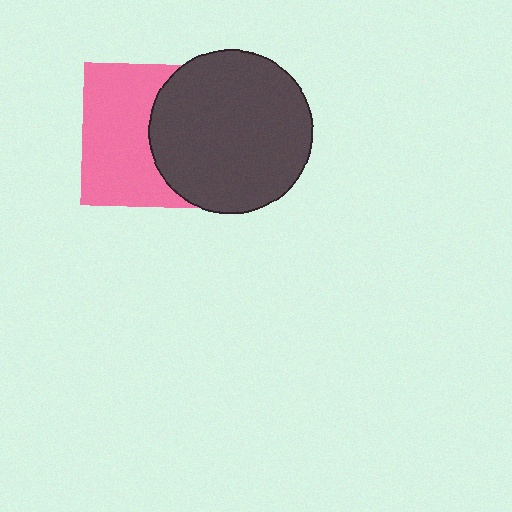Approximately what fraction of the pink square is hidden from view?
Roughly 46% of the pink square is hidden behind the dark gray circle.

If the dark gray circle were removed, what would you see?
You would see the complete pink square.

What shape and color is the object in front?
The object in front is a dark gray circle.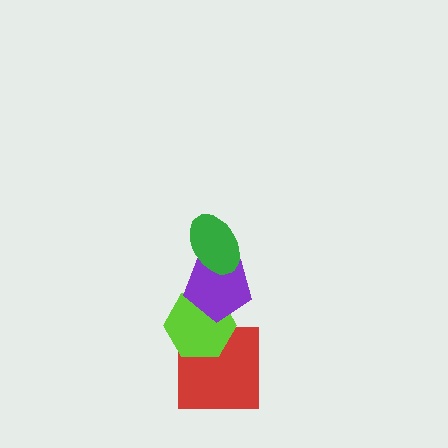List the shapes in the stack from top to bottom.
From top to bottom: the green ellipse, the purple pentagon, the lime hexagon, the red square.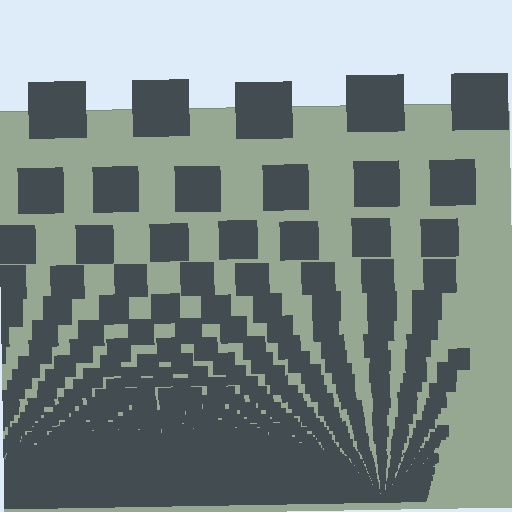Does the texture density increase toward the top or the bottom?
Density increases toward the bottom.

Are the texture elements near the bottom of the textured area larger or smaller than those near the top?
Smaller. The gradient is inverted — elements near the bottom are smaller and denser.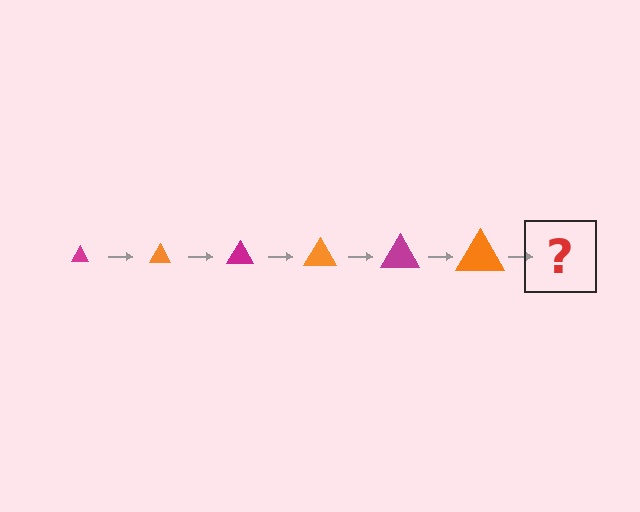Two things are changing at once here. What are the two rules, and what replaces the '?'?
The two rules are that the triangle grows larger each step and the color cycles through magenta and orange. The '?' should be a magenta triangle, larger than the previous one.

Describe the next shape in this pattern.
It should be a magenta triangle, larger than the previous one.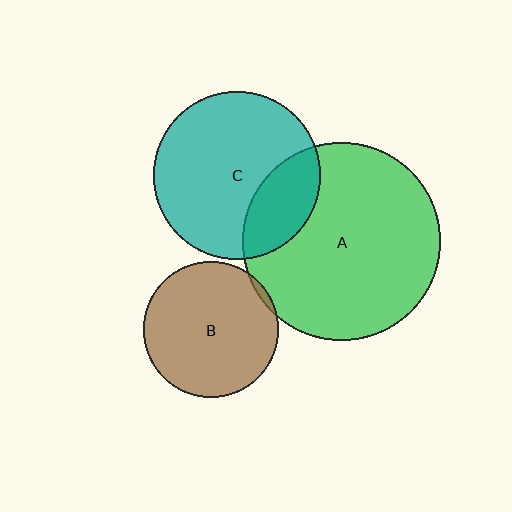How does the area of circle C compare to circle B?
Approximately 1.5 times.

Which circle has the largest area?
Circle A (green).